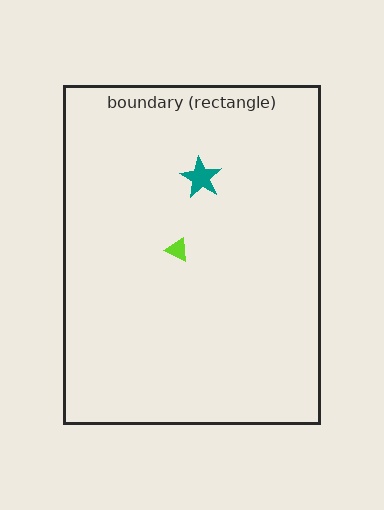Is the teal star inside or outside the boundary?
Inside.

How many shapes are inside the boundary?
2 inside, 0 outside.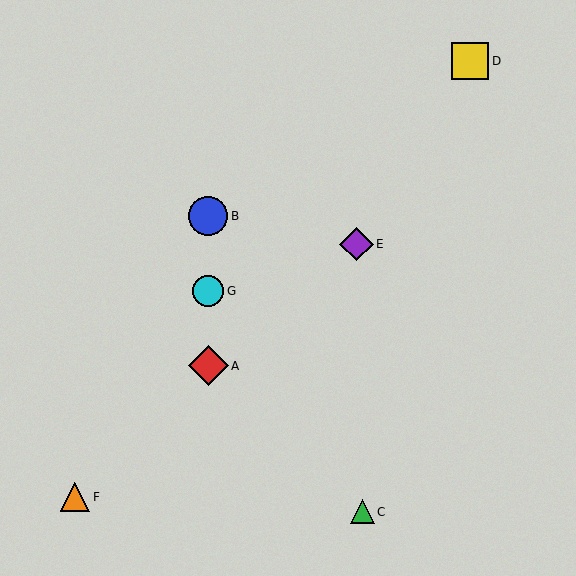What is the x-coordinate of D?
Object D is at x≈470.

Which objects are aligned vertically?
Objects A, B, G are aligned vertically.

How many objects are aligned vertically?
3 objects (A, B, G) are aligned vertically.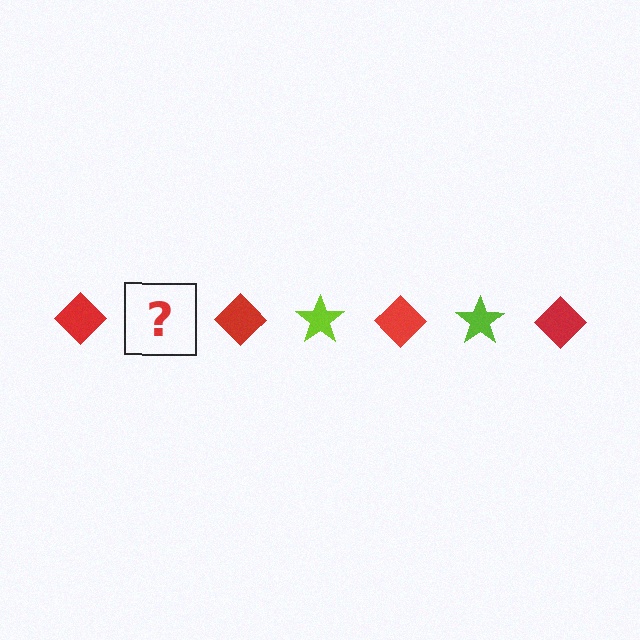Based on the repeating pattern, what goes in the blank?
The blank should be a lime star.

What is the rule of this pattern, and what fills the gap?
The rule is that the pattern alternates between red diamond and lime star. The gap should be filled with a lime star.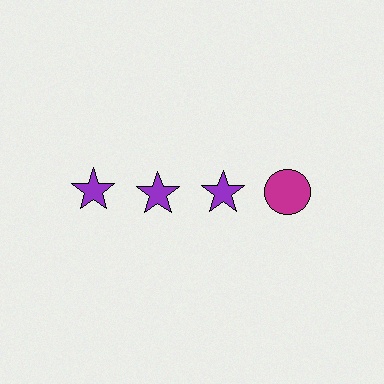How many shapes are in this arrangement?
There are 4 shapes arranged in a grid pattern.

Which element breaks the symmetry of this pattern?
The magenta circle in the top row, second from right column breaks the symmetry. All other shapes are purple stars.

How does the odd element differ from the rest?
It differs in both color (magenta instead of purple) and shape (circle instead of star).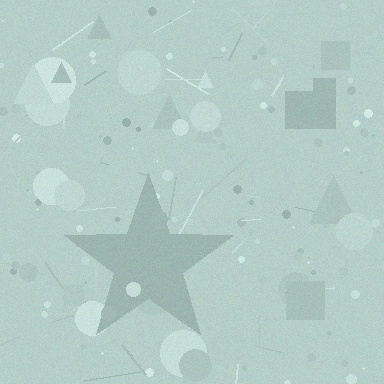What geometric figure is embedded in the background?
A star is embedded in the background.